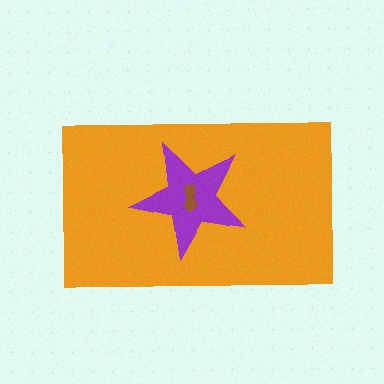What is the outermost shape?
The orange rectangle.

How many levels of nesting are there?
3.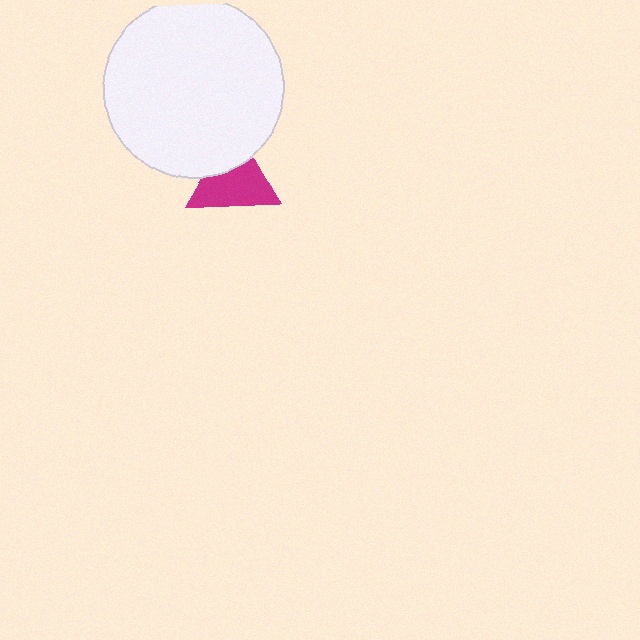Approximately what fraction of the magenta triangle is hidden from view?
Roughly 32% of the magenta triangle is hidden behind the white circle.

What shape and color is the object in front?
The object in front is a white circle.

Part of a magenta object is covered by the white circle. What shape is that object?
It is a triangle.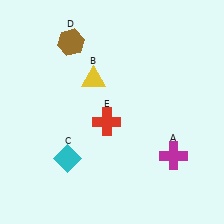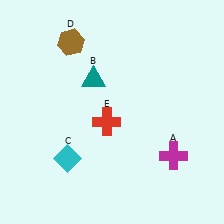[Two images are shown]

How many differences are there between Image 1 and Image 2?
There is 1 difference between the two images.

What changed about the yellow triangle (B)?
In Image 1, B is yellow. In Image 2, it changed to teal.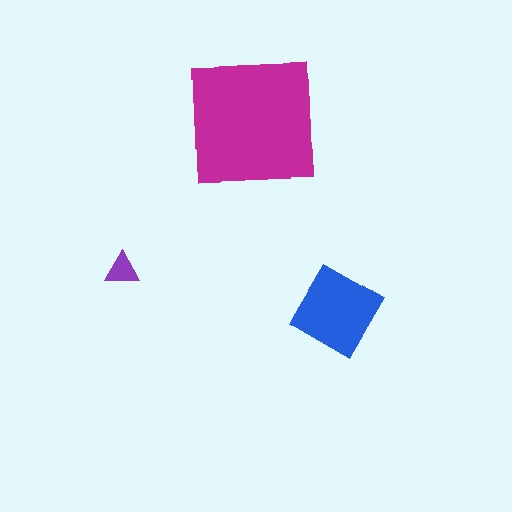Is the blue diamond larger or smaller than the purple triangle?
Larger.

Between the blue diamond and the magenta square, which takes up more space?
The magenta square.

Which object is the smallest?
The purple triangle.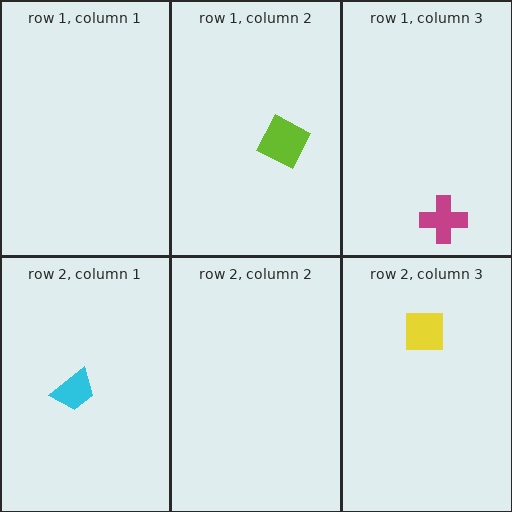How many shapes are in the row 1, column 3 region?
1.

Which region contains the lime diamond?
The row 1, column 2 region.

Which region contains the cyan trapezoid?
The row 2, column 1 region.